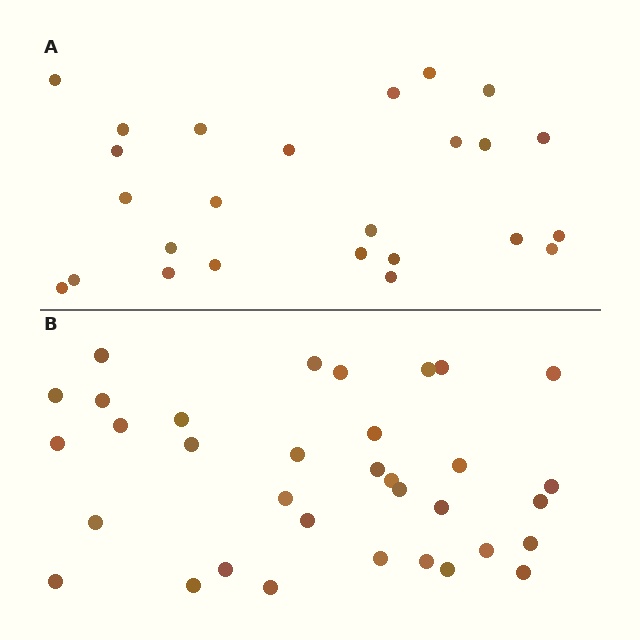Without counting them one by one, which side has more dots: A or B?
Region B (the bottom region) has more dots.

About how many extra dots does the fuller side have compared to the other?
Region B has roughly 8 or so more dots than region A.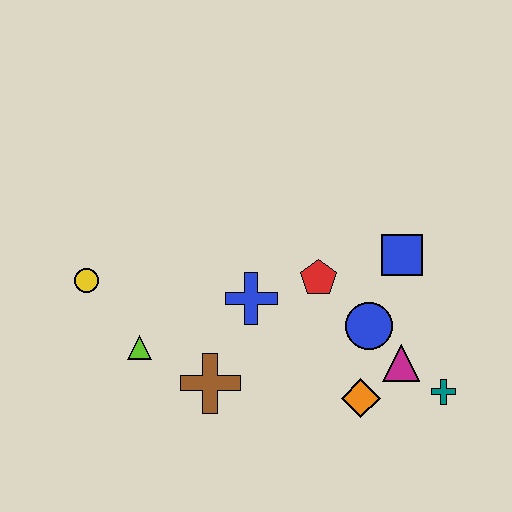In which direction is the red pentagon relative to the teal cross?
The red pentagon is to the left of the teal cross.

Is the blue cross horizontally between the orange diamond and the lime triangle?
Yes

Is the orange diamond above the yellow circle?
No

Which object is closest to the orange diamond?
The magenta triangle is closest to the orange diamond.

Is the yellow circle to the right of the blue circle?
No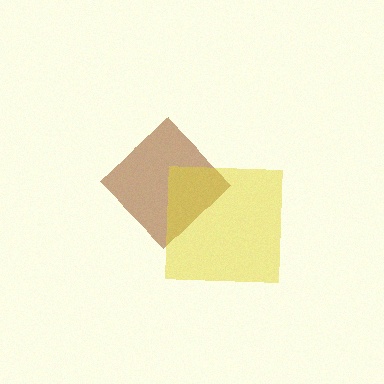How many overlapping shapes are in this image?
There are 2 overlapping shapes in the image.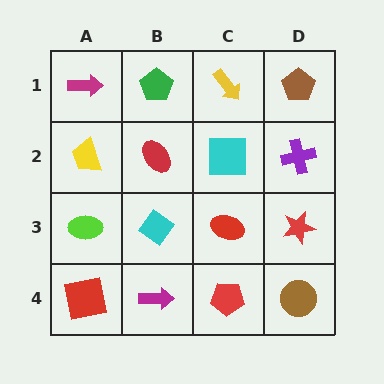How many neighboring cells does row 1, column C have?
3.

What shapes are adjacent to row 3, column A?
A yellow trapezoid (row 2, column A), a red square (row 4, column A), a cyan diamond (row 3, column B).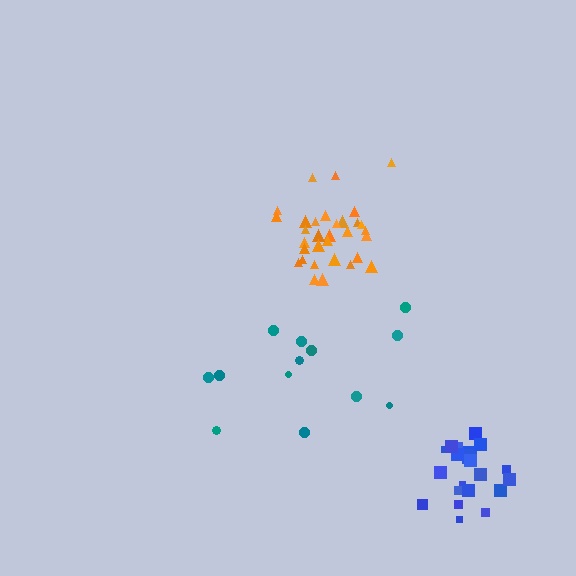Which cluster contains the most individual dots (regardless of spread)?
Orange (32).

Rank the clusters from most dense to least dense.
orange, blue, teal.